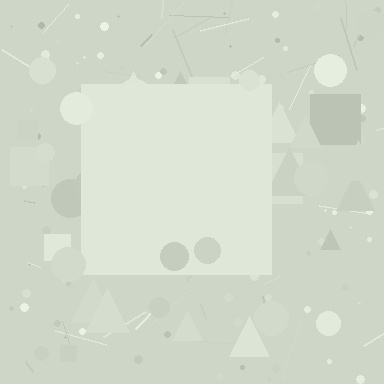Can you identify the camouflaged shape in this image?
The camouflaged shape is a square.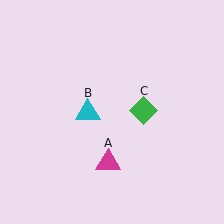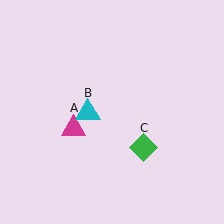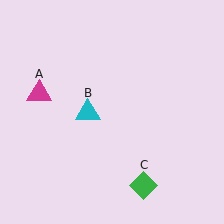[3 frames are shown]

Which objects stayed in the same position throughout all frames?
Cyan triangle (object B) remained stationary.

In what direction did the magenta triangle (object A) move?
The magenta triangle (object A) moved up and to the left.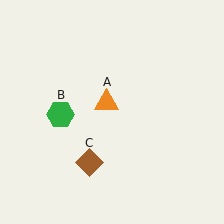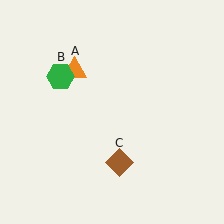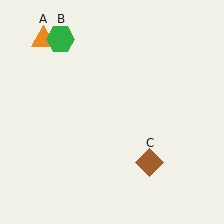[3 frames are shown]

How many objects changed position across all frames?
3 objects changed position: orange triangle (object A), green hexagon (object B), brown diamond (object C).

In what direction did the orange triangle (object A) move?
The orange triangle (object A) moved up and to the left.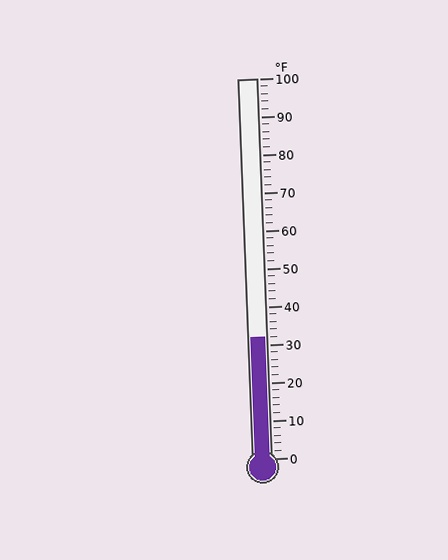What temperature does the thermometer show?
The thermometer shows approximately 32°F.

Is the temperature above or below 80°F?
The temperature is below 80°F.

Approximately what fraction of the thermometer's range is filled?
The thermometer is filled to approximately 30% of its range.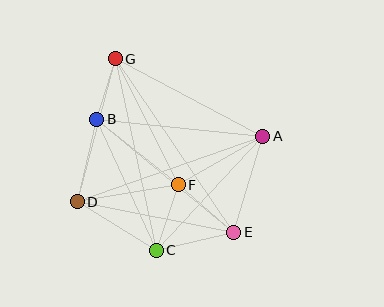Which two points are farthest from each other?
Points E and G are farthest from each other.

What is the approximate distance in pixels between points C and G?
The distance between C and G is approximately 195 pixels.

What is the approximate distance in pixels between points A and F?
The distance between A and F is approximately 97 pixels.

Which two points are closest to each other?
Points B and G are closest to each other.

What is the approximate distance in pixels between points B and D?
The distance between B and D is approximately 85 pixels.